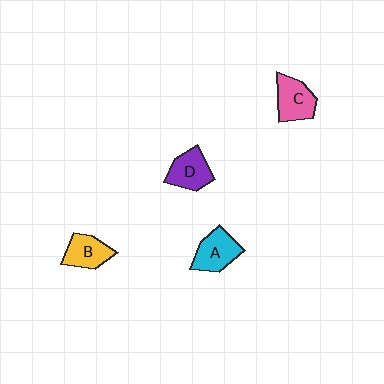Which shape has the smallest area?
Shape B (yellow).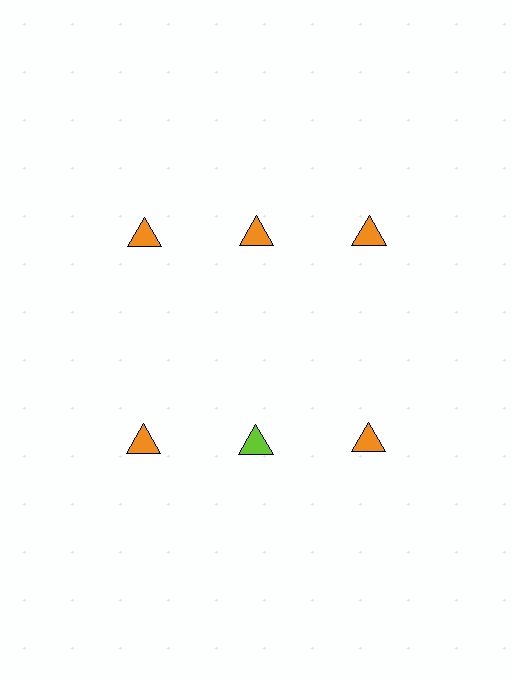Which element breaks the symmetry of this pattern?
The lime triangle in the second row, second from left column breaks the symmetry. All other shapes are orange triangles.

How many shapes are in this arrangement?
There are 6 shapes arranged in a grid pattern.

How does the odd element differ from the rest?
It has a different color: lime instead of orange.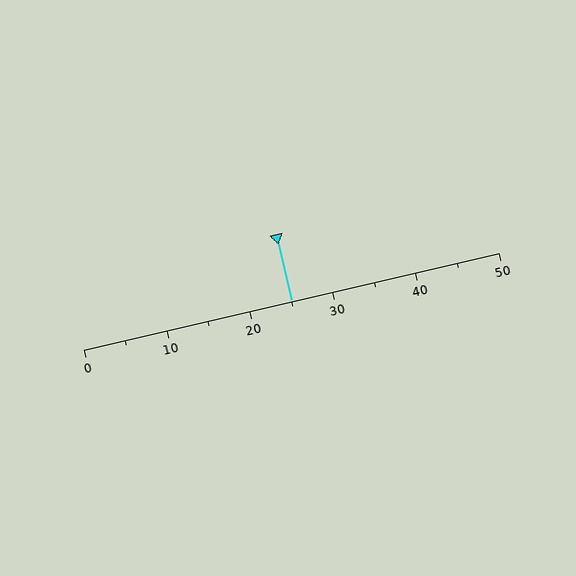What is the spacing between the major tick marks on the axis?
The major ticks are spaced 10 apart.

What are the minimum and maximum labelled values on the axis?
The axis runs from 0 to 50.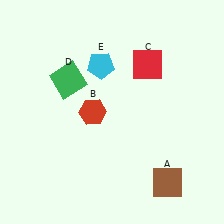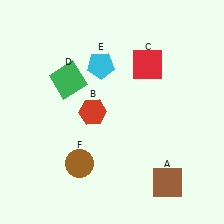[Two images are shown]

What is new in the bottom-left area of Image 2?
A brown circle (F) was added in the bottom-left area of Image 2.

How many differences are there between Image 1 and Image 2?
There is 1 difference between the two images.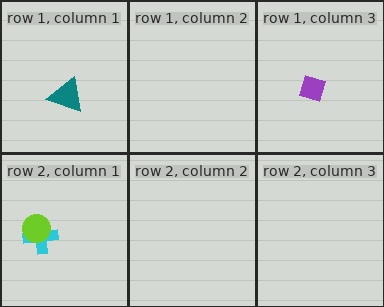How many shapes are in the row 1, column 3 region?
1.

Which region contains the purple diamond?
The row 1, column 3 region.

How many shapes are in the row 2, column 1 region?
2.